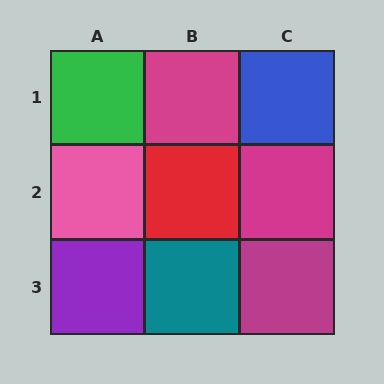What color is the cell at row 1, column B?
Magenta.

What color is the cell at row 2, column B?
Red.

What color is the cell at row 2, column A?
Pink.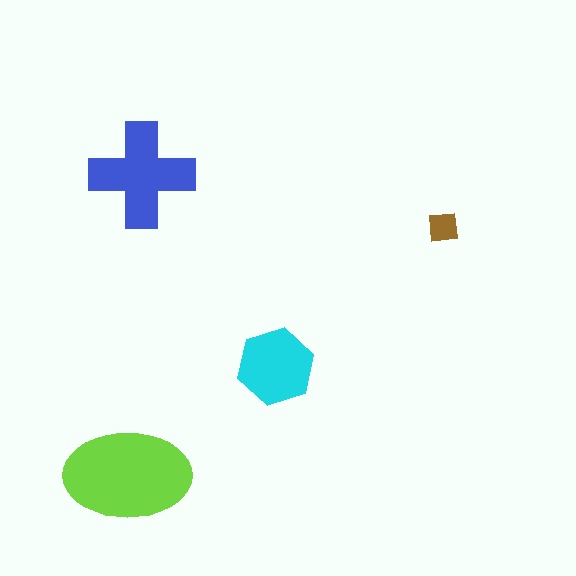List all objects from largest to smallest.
The lime ellipse, the blue cross, the cyan hexagon, the brown square.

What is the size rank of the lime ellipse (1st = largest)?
1st.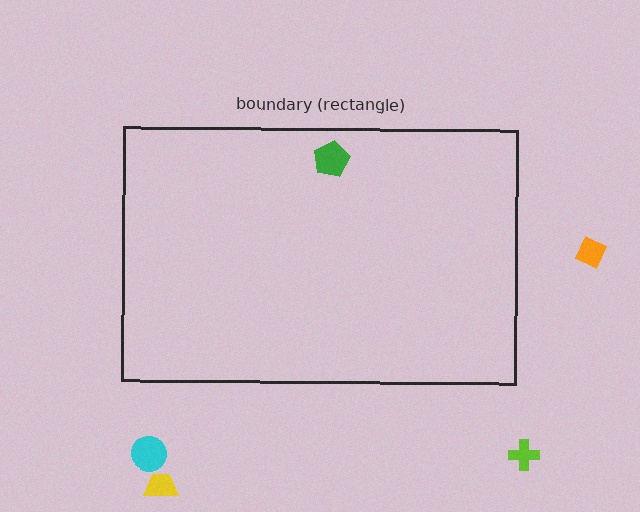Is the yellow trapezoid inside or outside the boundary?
Outside.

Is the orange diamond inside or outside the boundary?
Outside.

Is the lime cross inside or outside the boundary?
Outside.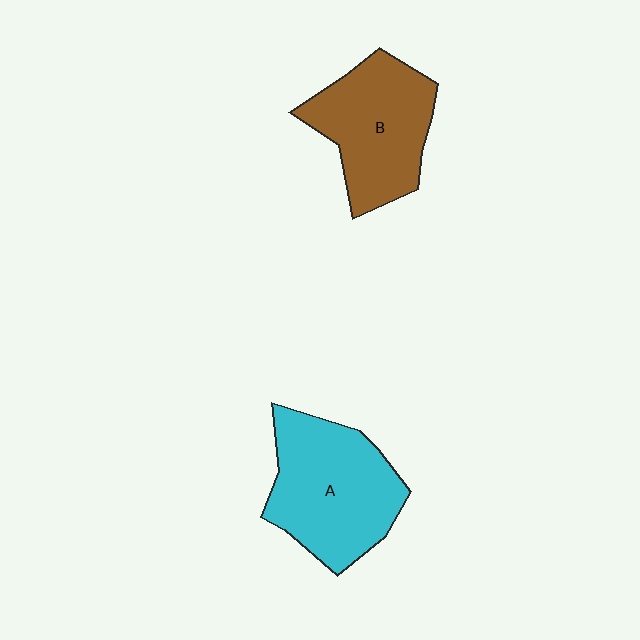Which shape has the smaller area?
Shape B (brown).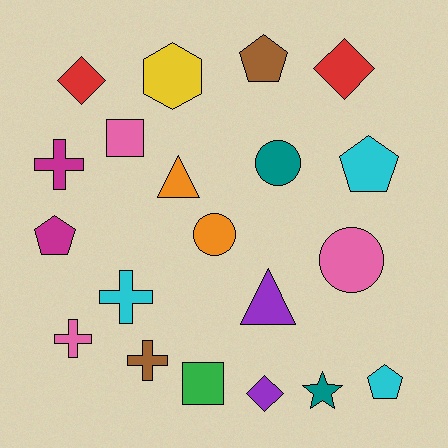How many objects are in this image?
There are 20 objects.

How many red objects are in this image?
There are 2 red objects.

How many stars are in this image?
There is 1 star.